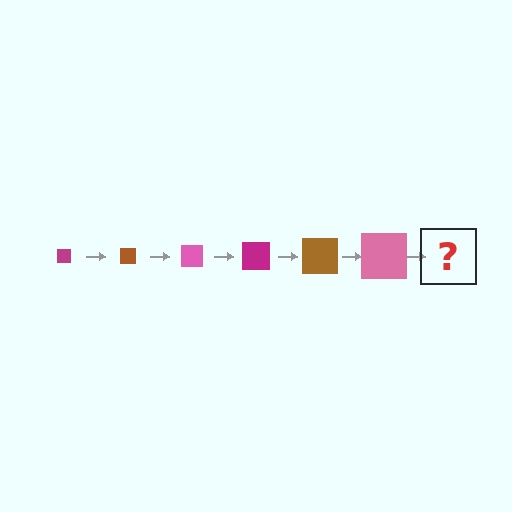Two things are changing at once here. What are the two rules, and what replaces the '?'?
The two rules are that the square grows larger each step and the color cycles through magenta, brown, and pink. The '?' should be a magenta square, larger than the previous one.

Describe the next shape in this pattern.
It should be a magenta square, larger than the previous one.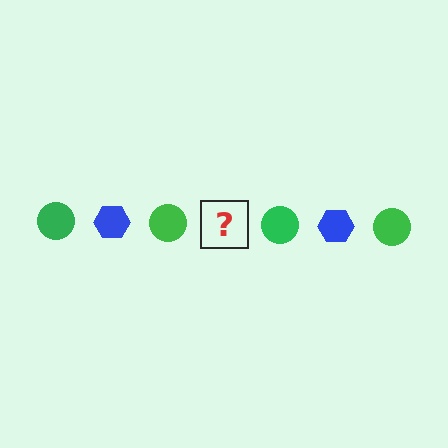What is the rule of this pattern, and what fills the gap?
The rule is that the pattern alternates between green circle and blue hexagon. The gap should be filled with a blue hexagon.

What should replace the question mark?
The question mark should be replaced with a blue hexagon.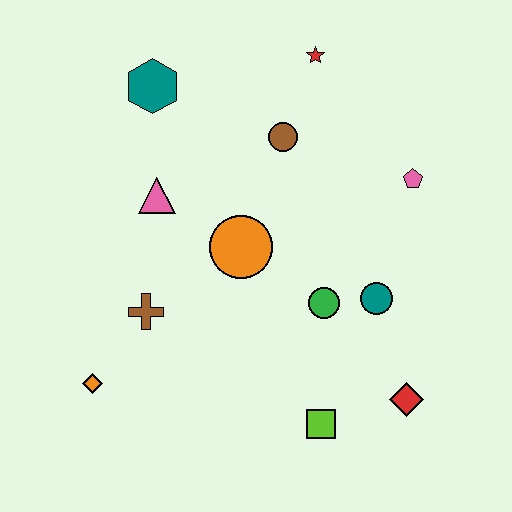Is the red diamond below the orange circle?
Yes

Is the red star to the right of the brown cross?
Yes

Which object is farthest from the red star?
The orange diamond is farthest from the red star.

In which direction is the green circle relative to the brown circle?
The green circle is below the brown circle.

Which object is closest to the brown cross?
The orange diamond is closest to the brown cross.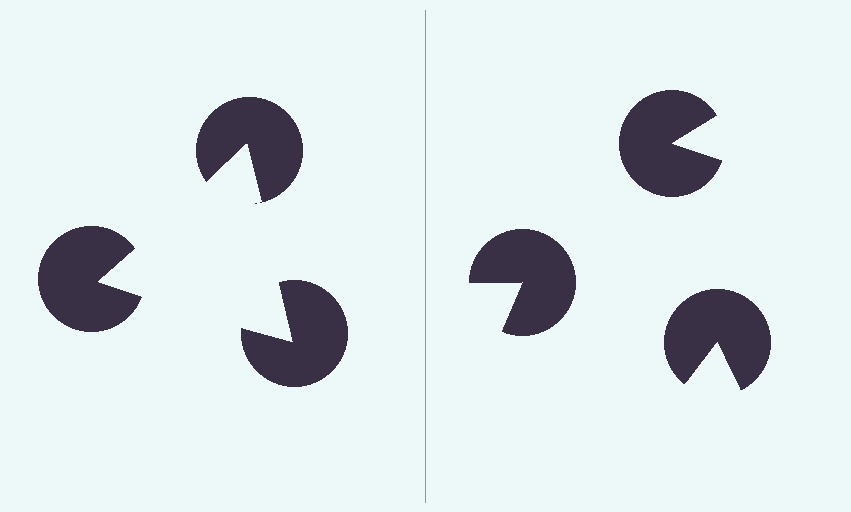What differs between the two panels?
The pac-man discs are positioned identically on both sides; only the wedge orientations differ. On the left they align to a triangle; on the right they are misaligned.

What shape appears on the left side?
An illusory triangle.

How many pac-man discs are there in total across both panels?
6 — 3 on each side.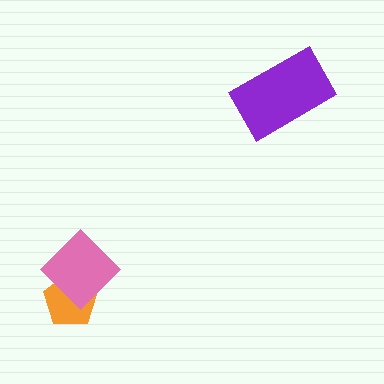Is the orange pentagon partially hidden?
Yes, it is partially covered by another shape.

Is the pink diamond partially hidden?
No, no other shape covers it.